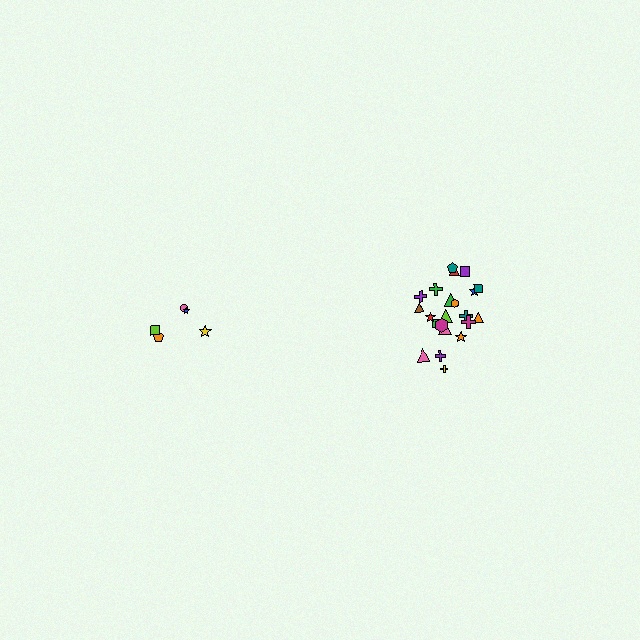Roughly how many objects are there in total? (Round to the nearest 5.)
Roughly 25 objects in total.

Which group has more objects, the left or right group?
The right group.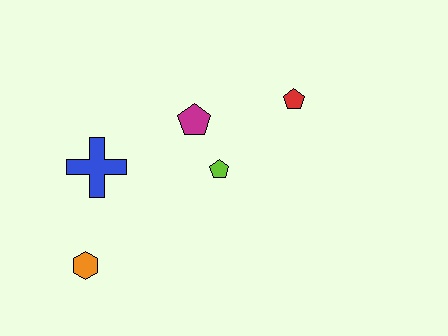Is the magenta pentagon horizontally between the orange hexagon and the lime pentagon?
Yes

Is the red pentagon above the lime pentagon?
Yes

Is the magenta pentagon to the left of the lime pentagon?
Yes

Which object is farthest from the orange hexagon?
The red pentagon is farthest from the orange hexagon.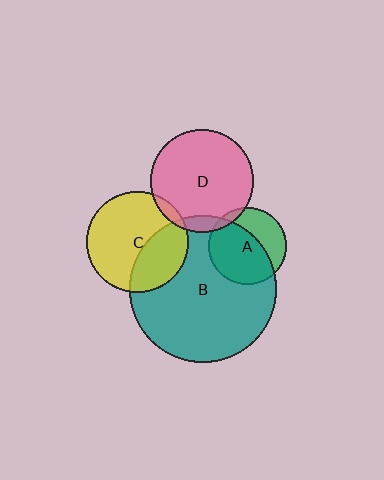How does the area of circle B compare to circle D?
Approximately 2.0 times.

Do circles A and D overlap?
Yes.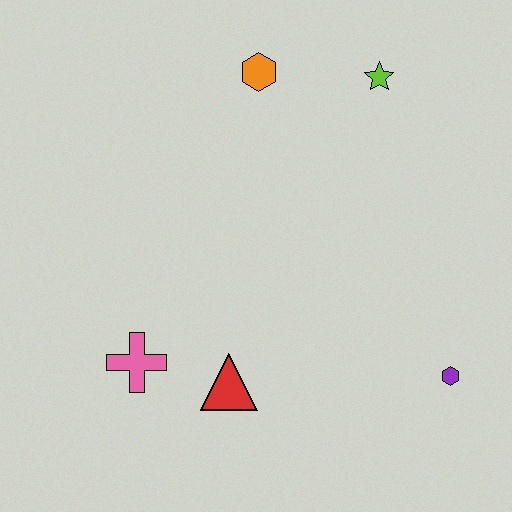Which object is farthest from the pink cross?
The lime star is farthest from the pink cross.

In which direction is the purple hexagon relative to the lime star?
The purple hexagon is below the lime star.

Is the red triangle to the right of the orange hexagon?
No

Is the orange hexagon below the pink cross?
No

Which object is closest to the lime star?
The orange hexagon is closest to the lime star.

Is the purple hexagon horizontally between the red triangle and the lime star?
No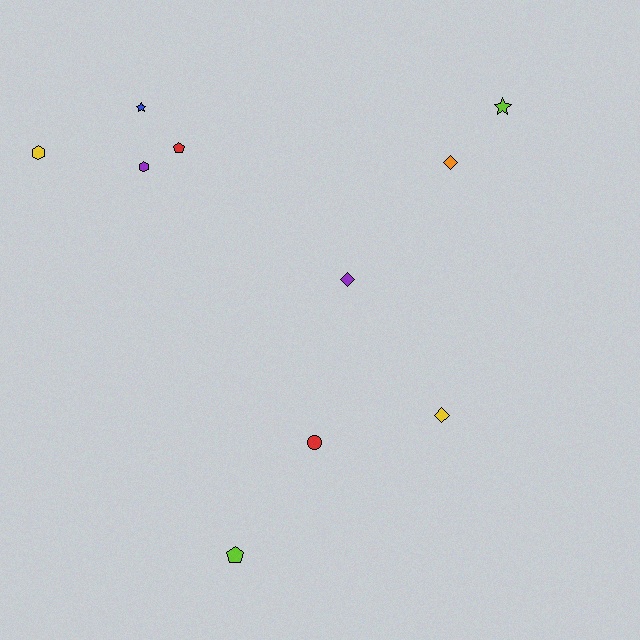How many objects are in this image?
There are 10 objects.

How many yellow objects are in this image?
There are 2 yellow objects.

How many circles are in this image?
There is 1 circle.